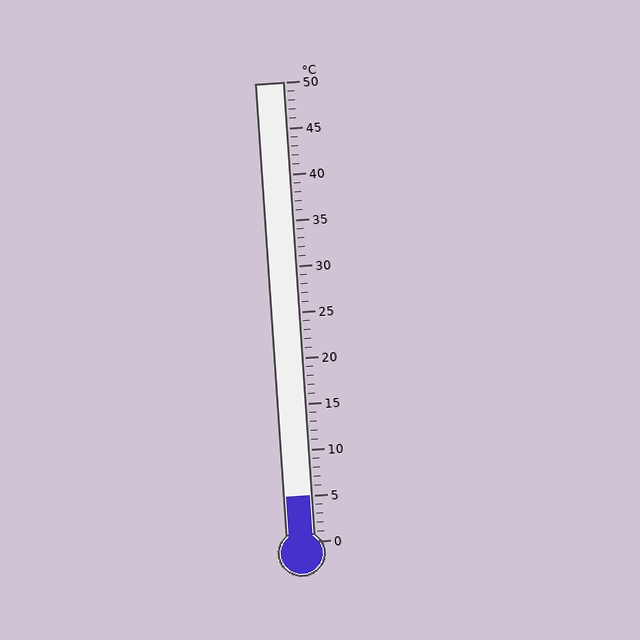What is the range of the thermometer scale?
The thermometer scale ranges from 0°C to 50°C.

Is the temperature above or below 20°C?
The temperature is below 20°C.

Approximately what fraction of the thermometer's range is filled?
The thermometer is filled to approximately 10% of its range.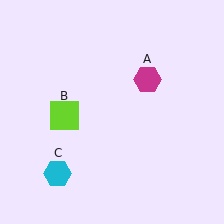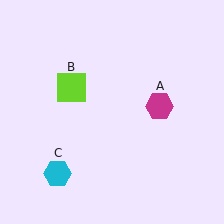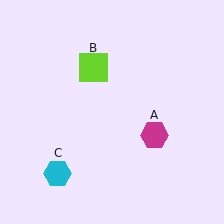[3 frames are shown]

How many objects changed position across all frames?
2 objects changed position: magenta hexagon (object A), lime square (object B).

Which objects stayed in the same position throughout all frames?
Cyan hexagon (object C) remained stationary.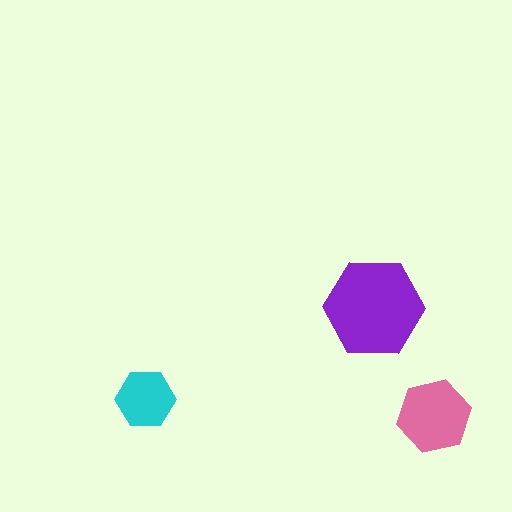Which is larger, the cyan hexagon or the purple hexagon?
The purple one.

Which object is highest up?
The purple hexagon is topmost.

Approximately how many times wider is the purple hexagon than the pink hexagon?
About 1.5 times wider.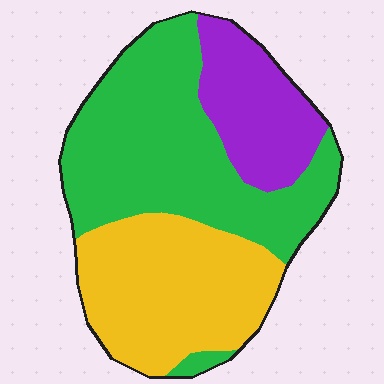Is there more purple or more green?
Green.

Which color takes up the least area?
Purple, at roughly 20%.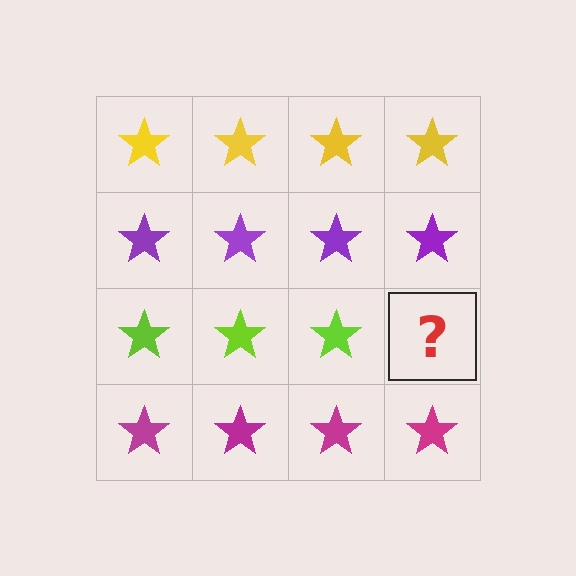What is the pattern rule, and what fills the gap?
The rule is that each row has a consistent color. The gap should be filled with a lime star.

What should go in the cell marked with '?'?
The missing cell should contain a lime star.